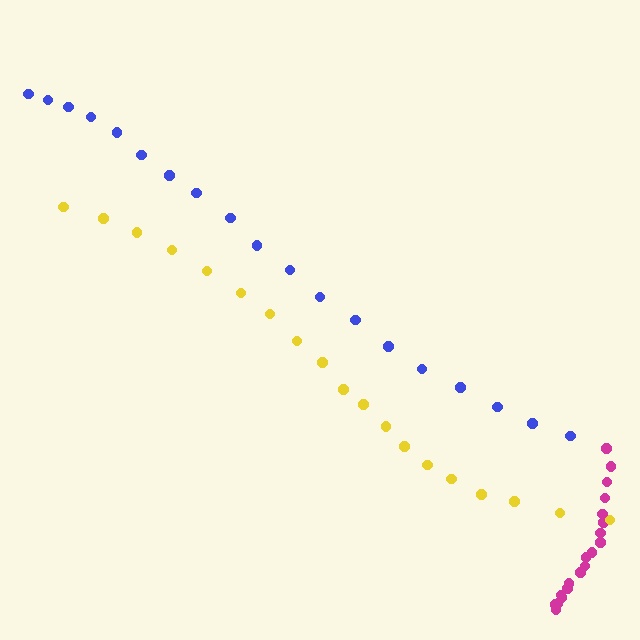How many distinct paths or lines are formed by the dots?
There are 3 distinct paths.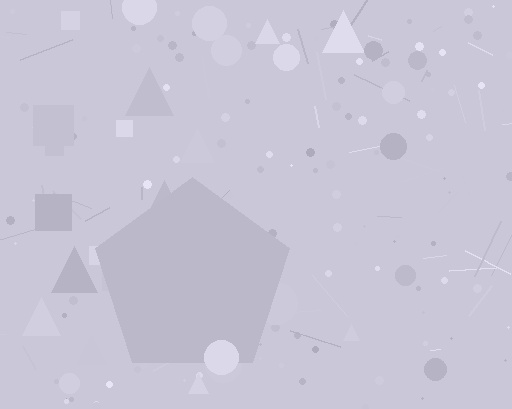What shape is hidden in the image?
A pentagon is hidden in the image.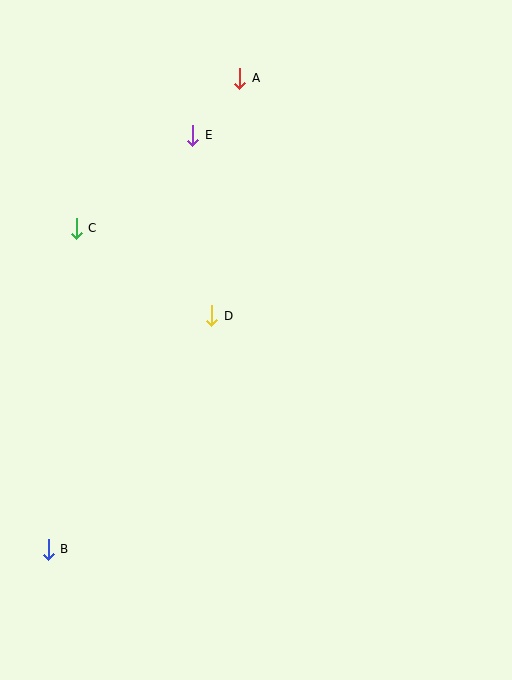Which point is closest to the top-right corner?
Point A is closest to the top-right corner.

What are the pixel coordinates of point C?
Point C is at (76, 228).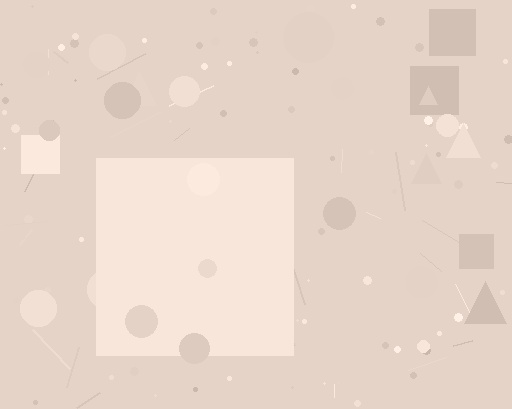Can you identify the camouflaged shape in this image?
The camouflaged shape is a square.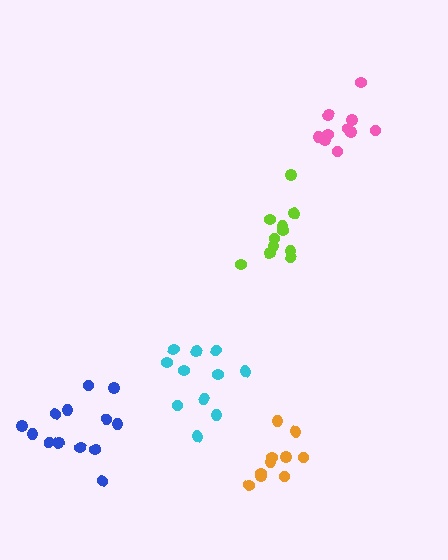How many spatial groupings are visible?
There are 5 spatial groupings.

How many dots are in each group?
Group 1: 10 dots, Group 2: 13 dots, Group 3: 11 dots, Group 4: 10 dots, Group 5: 11 dots (55 total).